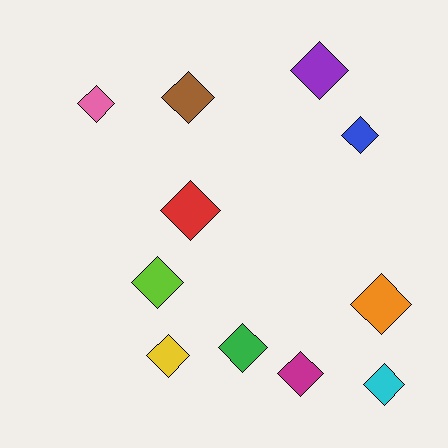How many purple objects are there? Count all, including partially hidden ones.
There is 1 purple object.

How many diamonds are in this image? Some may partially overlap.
There are 11 diamonds.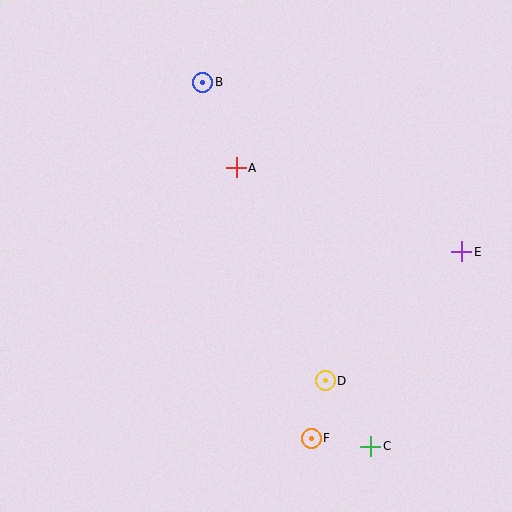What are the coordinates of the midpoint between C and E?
The midpoint between C and E is at (416, 349).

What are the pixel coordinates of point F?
Point F is at (311, 438).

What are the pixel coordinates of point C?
Point C is at (371, 446).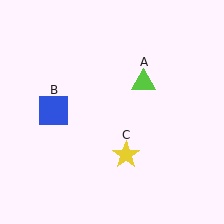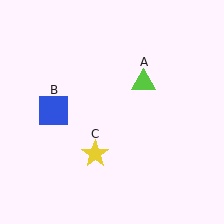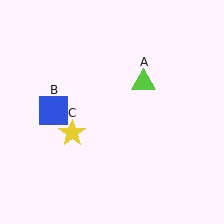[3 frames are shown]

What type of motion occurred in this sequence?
The yellow star (object C) rotated clockwise around the center of the scene.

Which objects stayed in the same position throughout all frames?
Lime triangle (object A) and blue square (object B) remained stationary.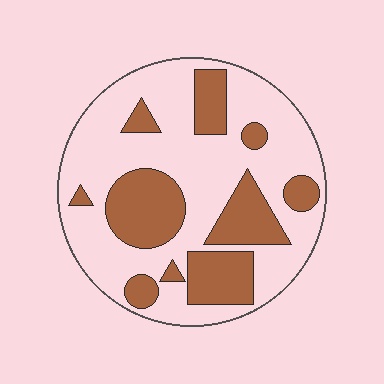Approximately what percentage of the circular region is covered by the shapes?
Approximately 30%.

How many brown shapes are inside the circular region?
10.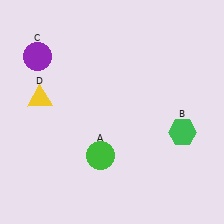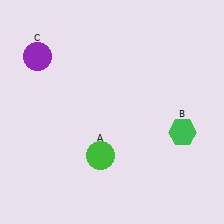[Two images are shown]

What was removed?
The yellow triangle (D) was removed in Image 2.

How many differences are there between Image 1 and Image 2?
There is 1 difference between the two images.